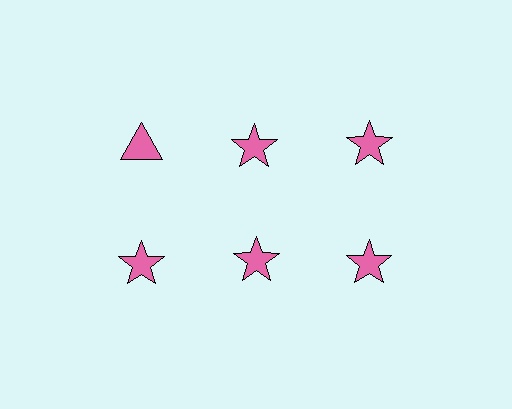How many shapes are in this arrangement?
There are 6 shapes arranged in a grid pattern.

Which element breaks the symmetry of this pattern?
The pink triangle in the top row, leftmost column breaks the symmetry. All other shapes are pink stars.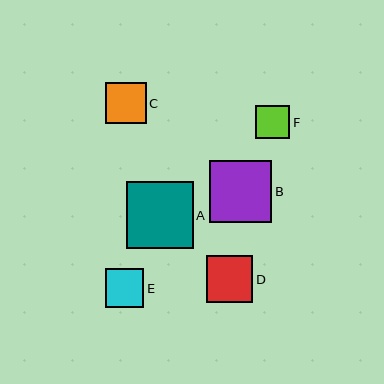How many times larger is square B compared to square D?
Square B is approximately 1.3 times the size of square D.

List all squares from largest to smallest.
From largest to smallest: A, B, D, C, E, F.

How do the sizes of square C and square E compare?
Square C and square E are approximately the same size.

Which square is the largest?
Square A is the largest with a size of approximately 66 pixels.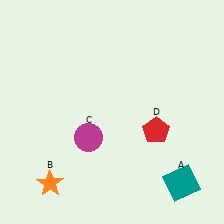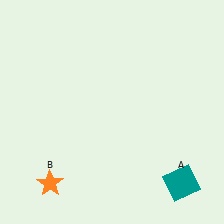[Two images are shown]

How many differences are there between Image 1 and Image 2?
There are 2 differences between the two images.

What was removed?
The magenta circle (C), the red pentagon (D) were removed in Image 2.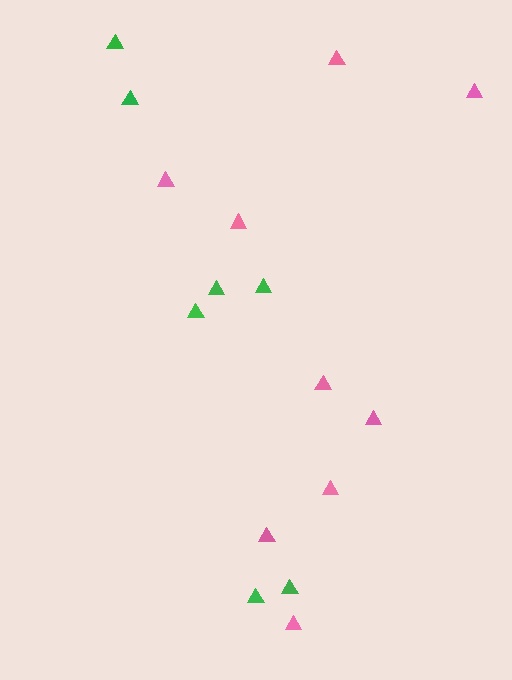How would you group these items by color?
There are 2 groups: one group of green triangles (7) and one group of pink triangles (9).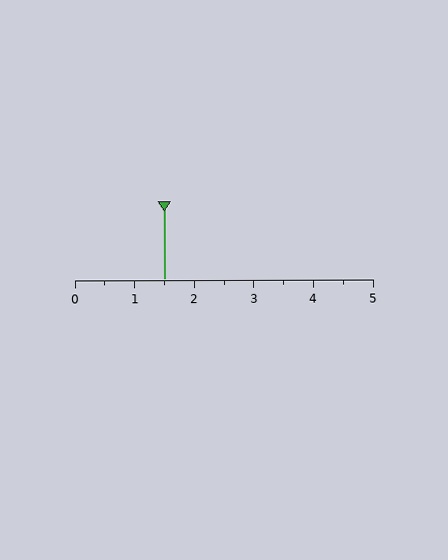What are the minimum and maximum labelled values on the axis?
The axis runs from 0 to 5.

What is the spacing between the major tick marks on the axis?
The major ticks are spaced 1 apart.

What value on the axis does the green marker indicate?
The marker indicates approximately 1.5.